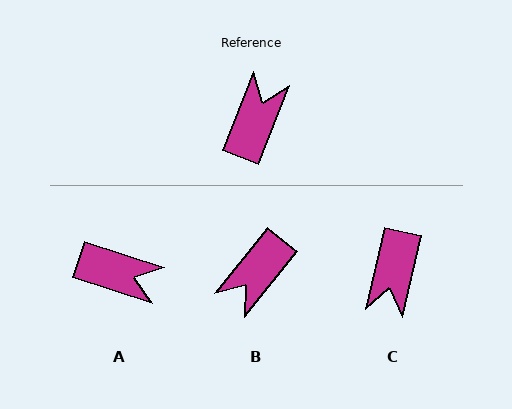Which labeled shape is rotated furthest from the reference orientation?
C, about 171 degrees away.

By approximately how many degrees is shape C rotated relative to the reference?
Approximately 171 degrees clockwise.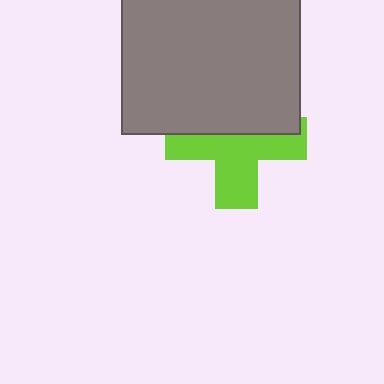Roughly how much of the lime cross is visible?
About half of it is visible (roughly 55%).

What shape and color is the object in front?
The object in front is a gray square.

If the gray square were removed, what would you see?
You would see the complete lime cross.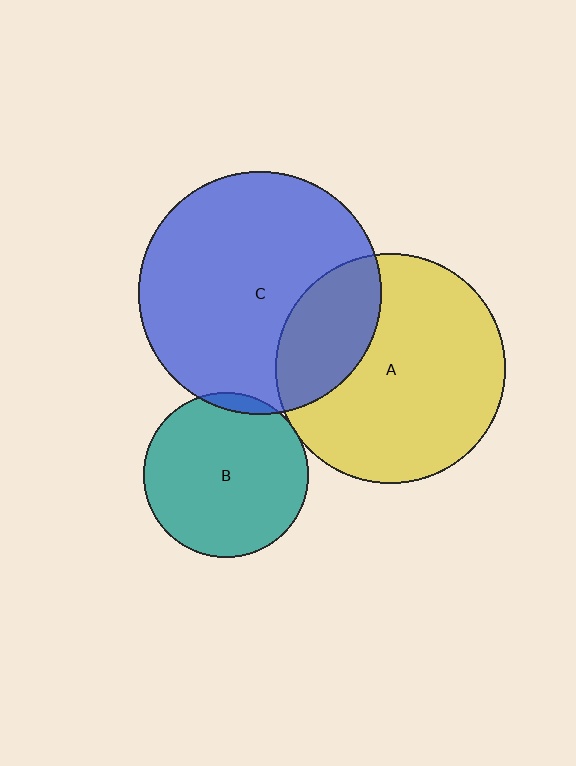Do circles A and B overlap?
Yes.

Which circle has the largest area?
Circle C (blue).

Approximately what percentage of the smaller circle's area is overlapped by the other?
Approximately 5%.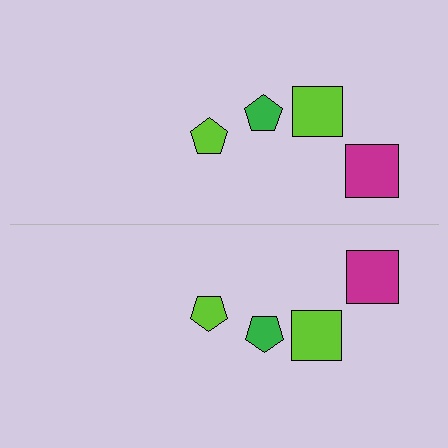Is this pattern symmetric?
Yes, this pattern has bilateral (reflection) symmetry.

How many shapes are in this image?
There are 8 shapes in this image.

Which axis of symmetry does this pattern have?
The pattern has a horizontal axis of symmetry running through the center of the image.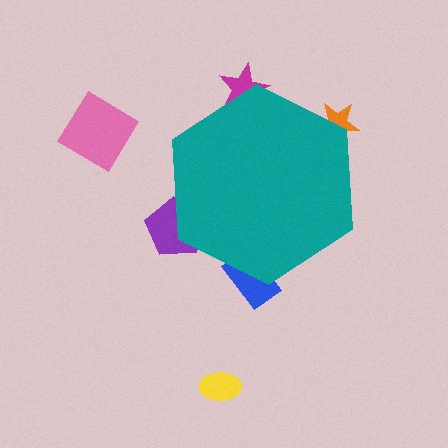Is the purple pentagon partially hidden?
Yes, the purple pentagon is partially hidden behind the teal hexagon.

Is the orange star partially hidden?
Yes, the orange star is partially hidden behind the teal hexagon.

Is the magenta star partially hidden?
Yes, the magenta star is partially hidden behind the teal hexagon.